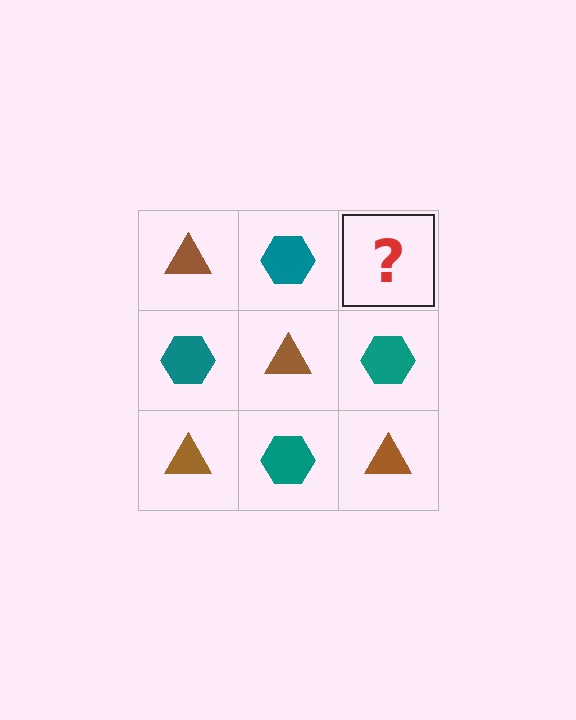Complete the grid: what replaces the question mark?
The question mark should be replaced with a brown triangle.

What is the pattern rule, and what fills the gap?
The rule is that it alternates brown triangle and teal hexagon in a checkerboard pattern. The gap should be filled with a brown triangle.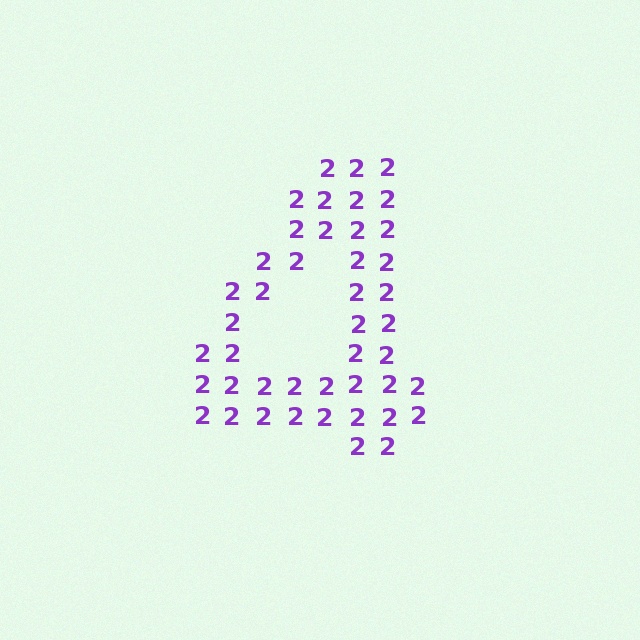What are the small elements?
The small elements are digit 2's.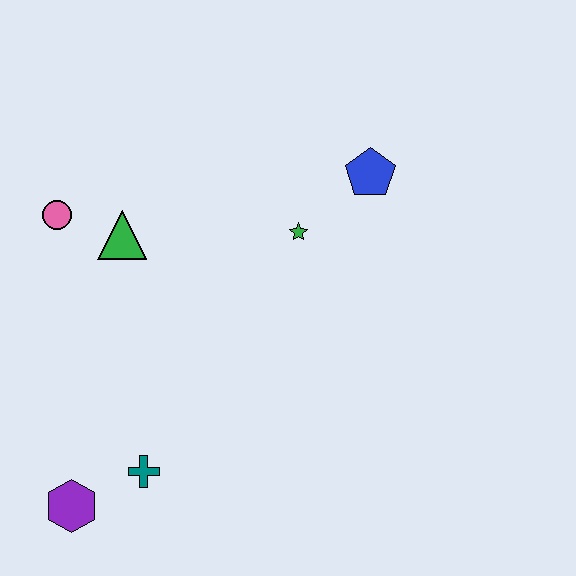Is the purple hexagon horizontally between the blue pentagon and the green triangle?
No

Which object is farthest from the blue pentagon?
The purple hexagon is farthest from the blue pentagon.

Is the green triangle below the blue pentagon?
Yes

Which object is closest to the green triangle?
The pink circle is closest to the green triangle.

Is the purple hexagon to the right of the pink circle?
Yes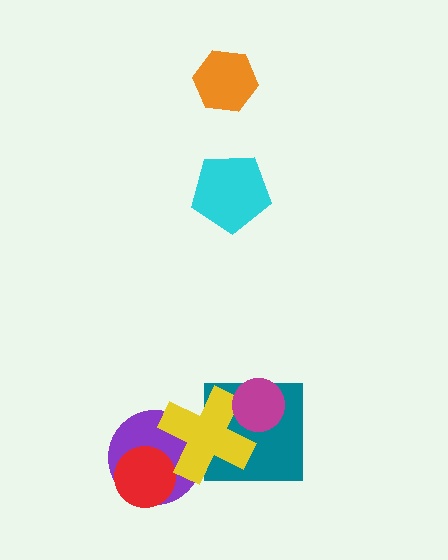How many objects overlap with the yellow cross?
3 objects overlap with the yellow cross.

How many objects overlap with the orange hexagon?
0 objects overlap with the orange hexagon.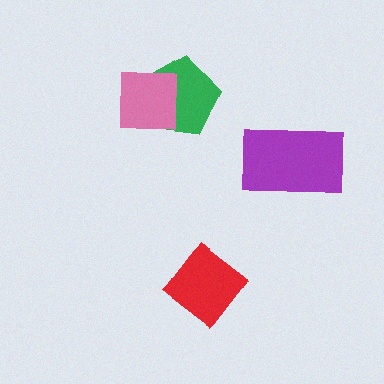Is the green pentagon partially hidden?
Yes, it is partially covered by another shape.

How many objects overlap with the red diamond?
0 objects overlap with the red diamond.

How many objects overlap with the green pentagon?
1 object overlaps with the green pentagon.